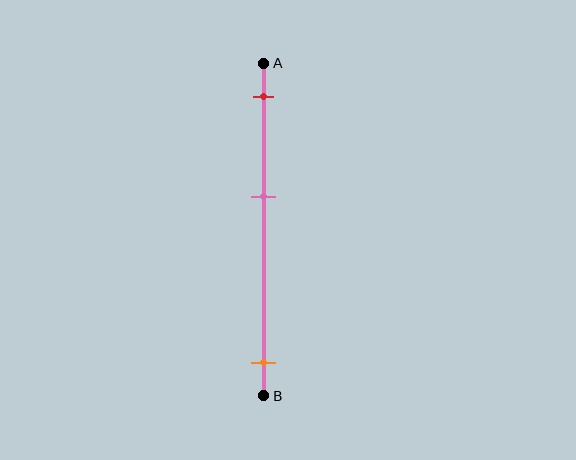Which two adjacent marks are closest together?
The red and pink marks are the closest adjacent pair.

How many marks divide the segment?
There are 3 marks dividing the segment.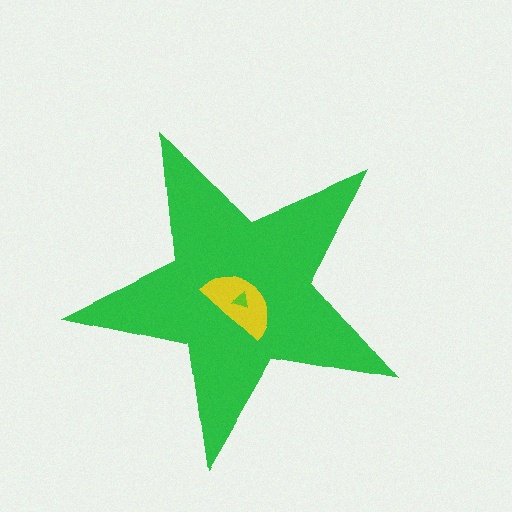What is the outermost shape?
The green star.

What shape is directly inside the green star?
The yellow semicircle.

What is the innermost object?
The lime triangle.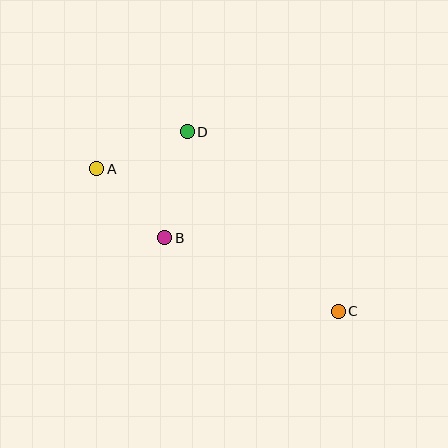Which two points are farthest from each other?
Points A and C are farthest from each other.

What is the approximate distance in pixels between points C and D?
The distance between C and D is approximately 235 pixels.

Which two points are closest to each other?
Points A and B are closest to each other.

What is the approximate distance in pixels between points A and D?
The distance between A and D is approximately 98 pixels.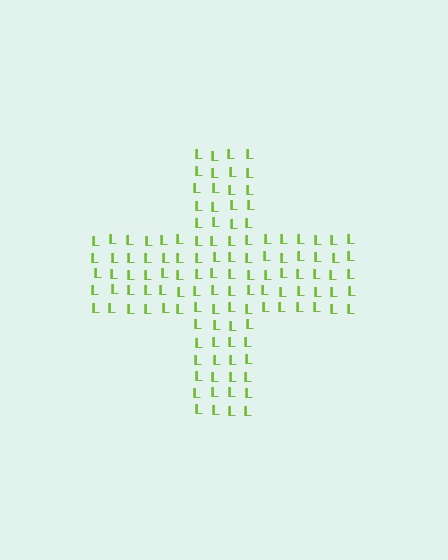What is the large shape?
The large shape is a cross.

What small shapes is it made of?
It is made of small letter L's.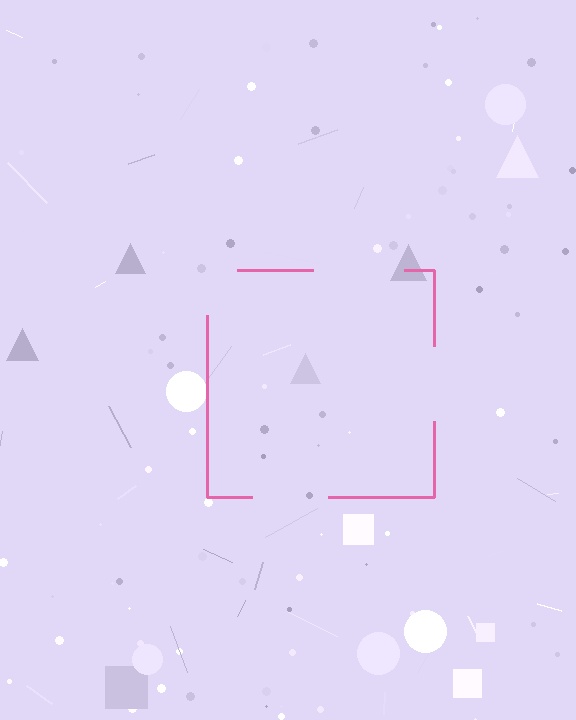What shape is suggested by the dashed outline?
The dashed outline suggests a square.